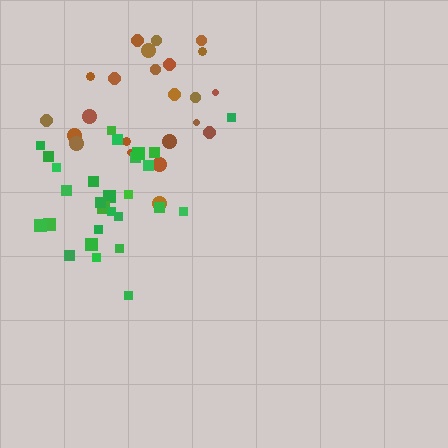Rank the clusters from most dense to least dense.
brown, green.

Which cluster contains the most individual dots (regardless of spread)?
Green (28).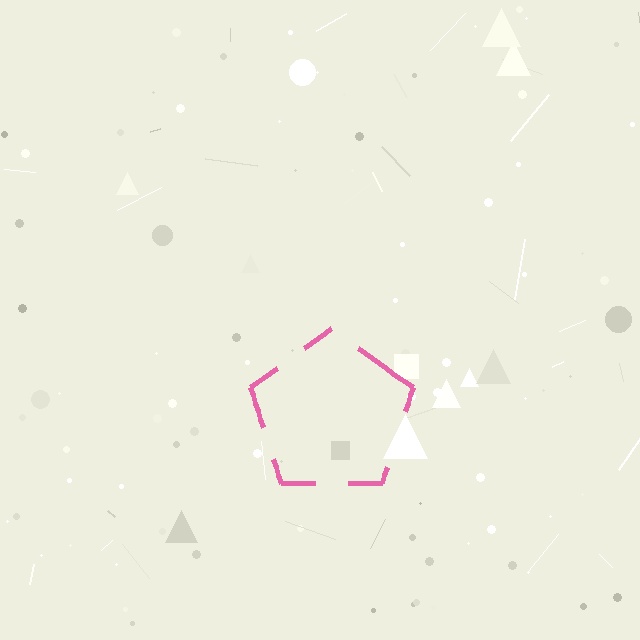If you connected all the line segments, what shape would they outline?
They would outline a pentagon.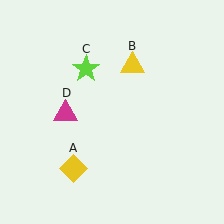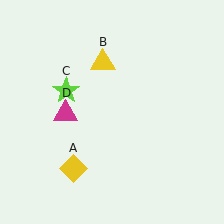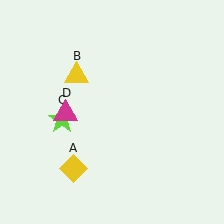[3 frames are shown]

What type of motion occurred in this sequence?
The yellow triangle (object B), lime star (object C) rotated counterclockwise around the center of the scene.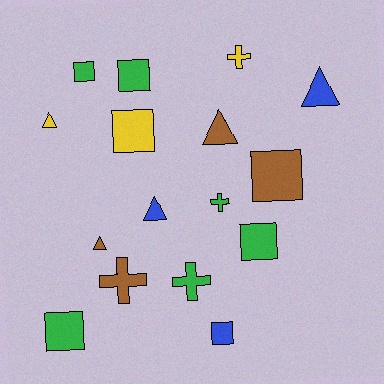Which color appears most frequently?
Green, with 6 objects.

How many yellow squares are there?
There is 1 yellow square.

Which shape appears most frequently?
Square, with 7 objects.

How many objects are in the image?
There are 16 objects.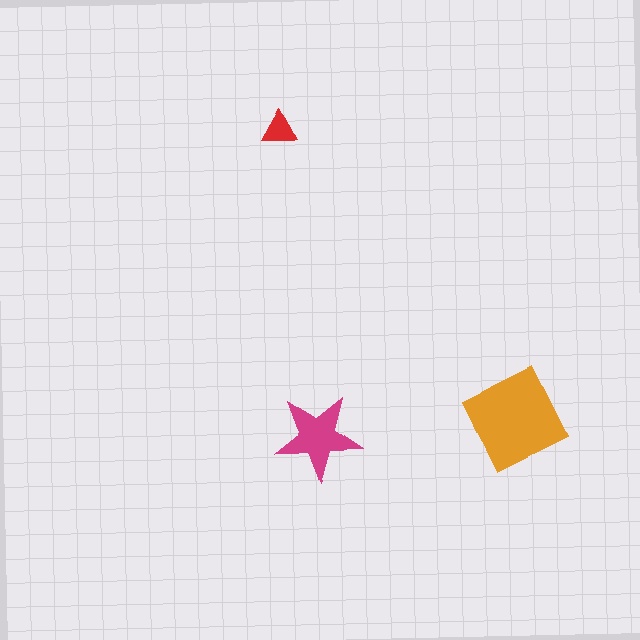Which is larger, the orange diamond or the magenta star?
The orange diamond.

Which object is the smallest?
The red triangle.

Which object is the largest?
The orange diamond.